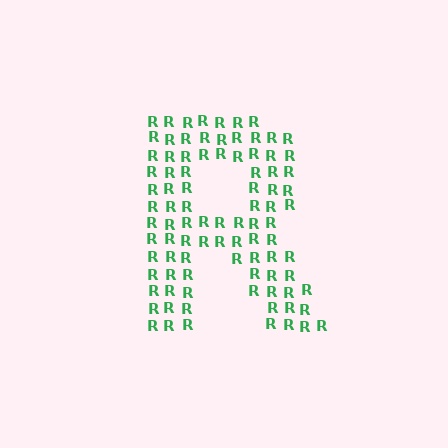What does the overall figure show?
The overall figure shows the letter R.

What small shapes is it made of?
It is made of small letter R's.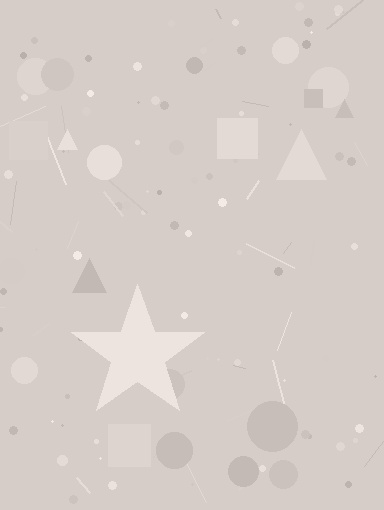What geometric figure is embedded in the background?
A star is embedded in the background.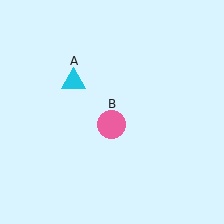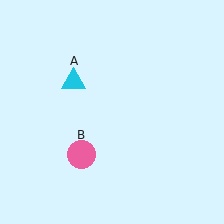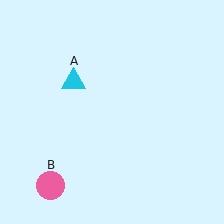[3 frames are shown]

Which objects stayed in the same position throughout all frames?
Cyan triangle (object A) remained stationary.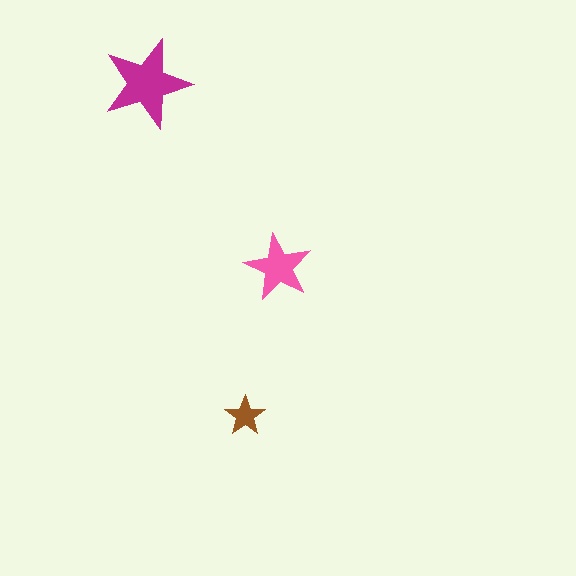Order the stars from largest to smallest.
the magenta one, the pink one, the brown one.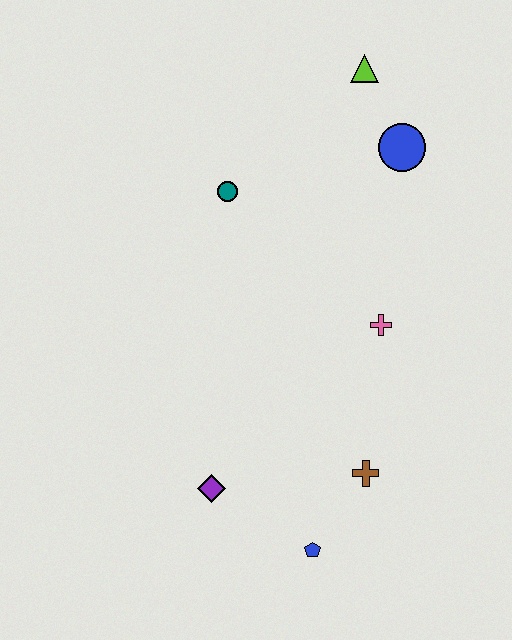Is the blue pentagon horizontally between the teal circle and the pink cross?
Yes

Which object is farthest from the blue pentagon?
The lime triangle is farthest from the blue pentagon.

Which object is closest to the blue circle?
The lime triangle is closest to the blue circle.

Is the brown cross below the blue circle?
Yes